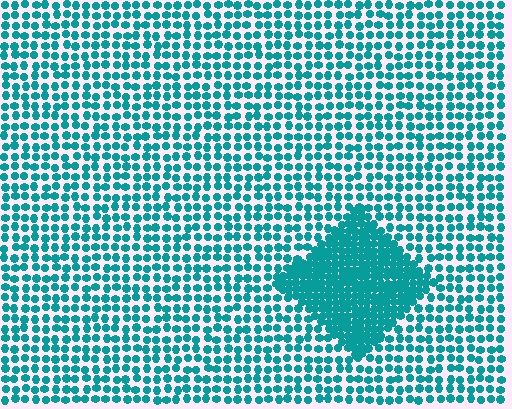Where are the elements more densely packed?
The elements are more densely packed inside the diamond boundary.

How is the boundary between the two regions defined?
The boundary is defined by a change in element density (approximately 2.4x ratio). All elements are the same color, size, and shape.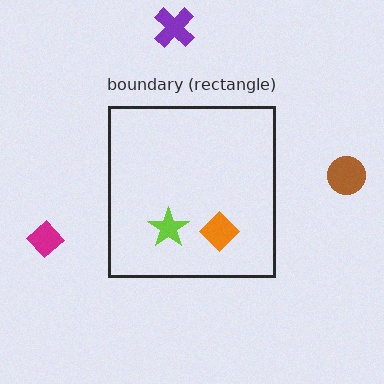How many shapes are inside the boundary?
2 inside, 3 outside.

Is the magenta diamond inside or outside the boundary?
Outside.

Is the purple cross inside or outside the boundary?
Outside.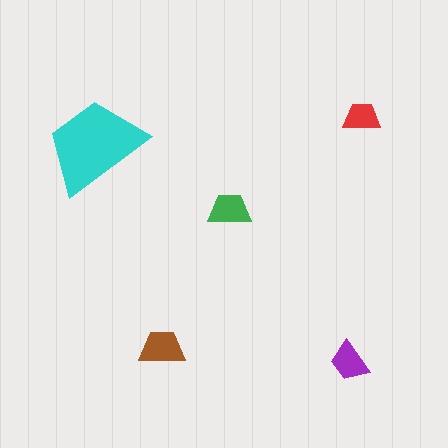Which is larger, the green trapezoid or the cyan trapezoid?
The cyan one.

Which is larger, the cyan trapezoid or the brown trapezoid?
The cyan one.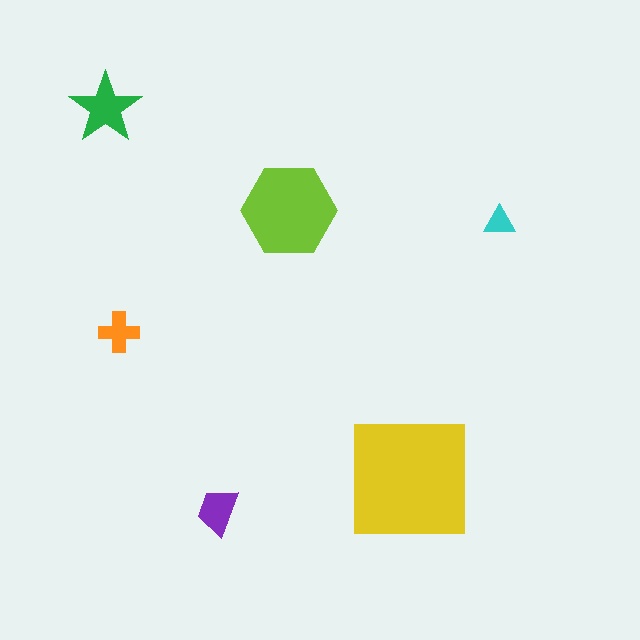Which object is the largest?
The yellow square.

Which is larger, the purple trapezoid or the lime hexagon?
The lime hexagon.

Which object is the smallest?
The cyan triangle.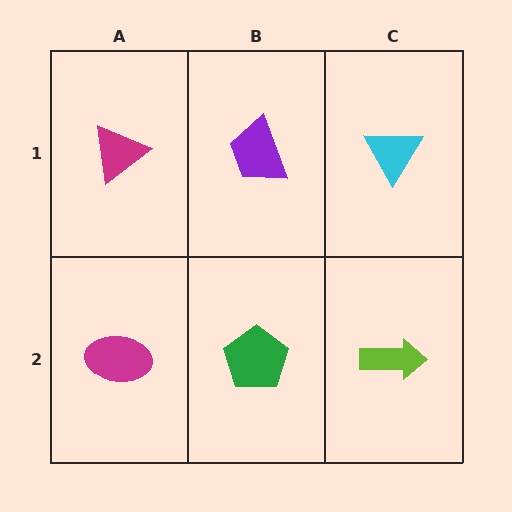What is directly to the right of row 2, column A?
A green pentagon.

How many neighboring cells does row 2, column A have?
2.